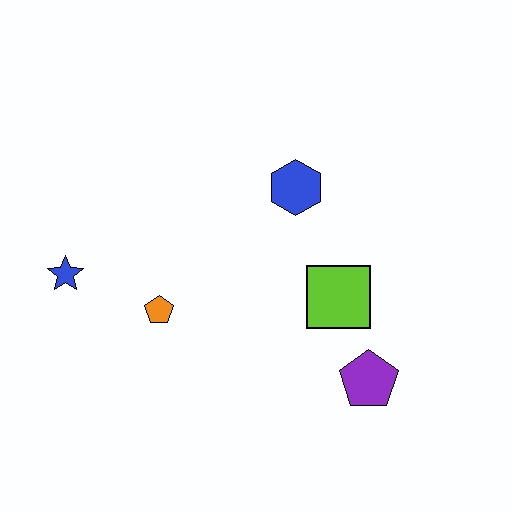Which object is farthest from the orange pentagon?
The purple pentagon is farthest from the orange pentagon.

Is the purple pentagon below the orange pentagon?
Yes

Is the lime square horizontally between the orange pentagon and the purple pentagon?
Yes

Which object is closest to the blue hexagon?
The lime square is closest to the blue hexagon.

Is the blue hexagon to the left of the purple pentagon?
Yes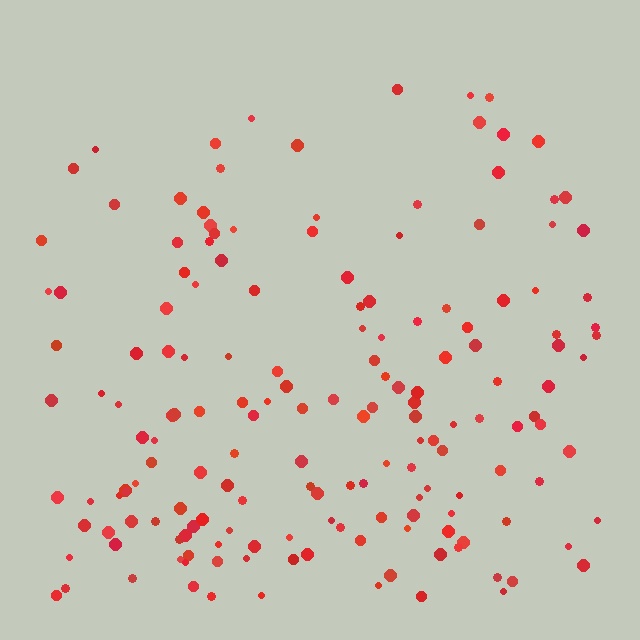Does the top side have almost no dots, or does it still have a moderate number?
Still a moderate number, just noticeably fewer than the bottom.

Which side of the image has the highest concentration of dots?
The bottom.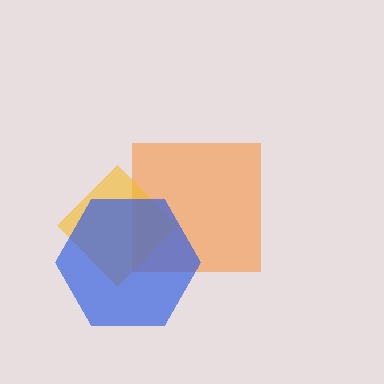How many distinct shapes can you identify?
There are 3 distinct shapes: an orange square, a yellow diamond, a blue hexagon.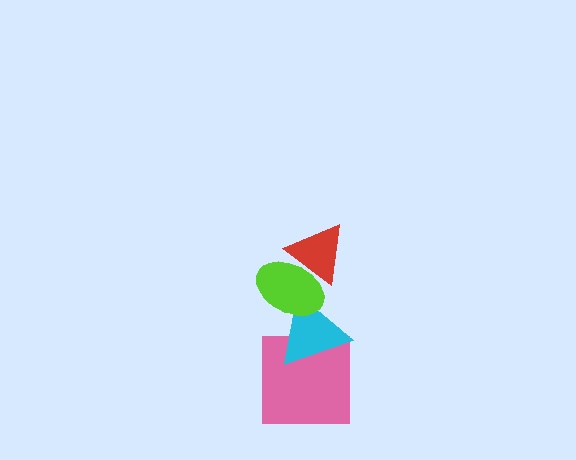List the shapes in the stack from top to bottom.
From top to bottom: the red triangle, the lime ellipse, the cyan triangle, the pink square.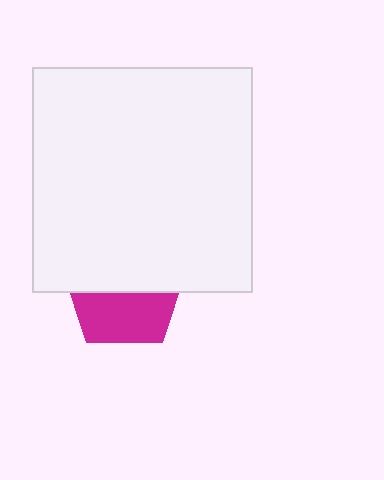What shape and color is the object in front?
The object in front is a white rectangle.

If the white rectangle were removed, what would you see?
You would see the complete magenta pentagon.